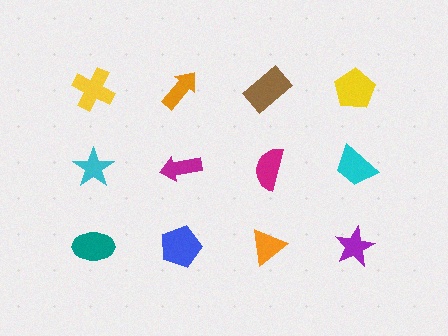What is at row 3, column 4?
A purple star.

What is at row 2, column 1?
A cyan star.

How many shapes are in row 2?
4 shapes.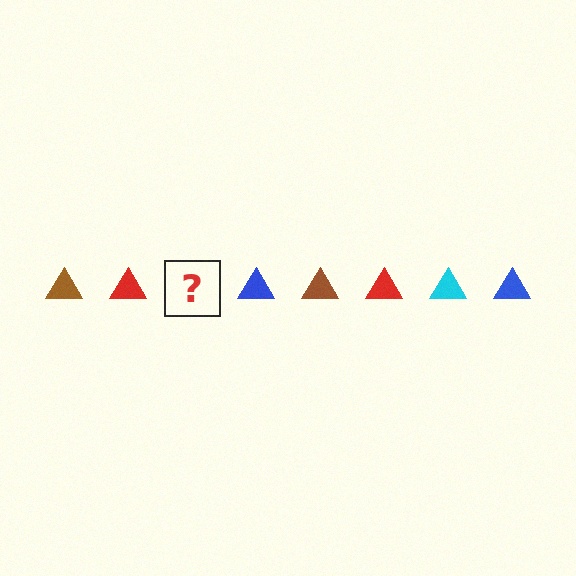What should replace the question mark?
The question mark should be replaced with a cyan triangle.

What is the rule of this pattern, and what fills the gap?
The rule is that the pattern cycles through brown, red, cyan, blue triangles. The gap should be filled with a cyan triangle.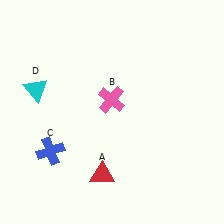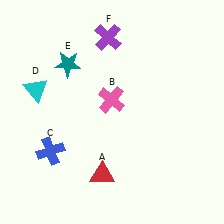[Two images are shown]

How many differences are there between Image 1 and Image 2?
There are 2 differences between the two images.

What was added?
A teal star (E), a purple cross (F) were added in Image 2.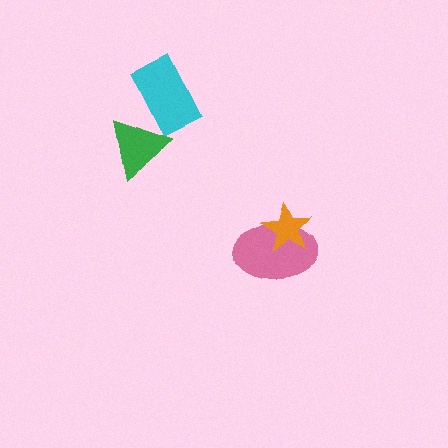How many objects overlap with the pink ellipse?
1 object overlaps with the pink ellipse.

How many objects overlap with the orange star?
1 object overlaps with the orange star.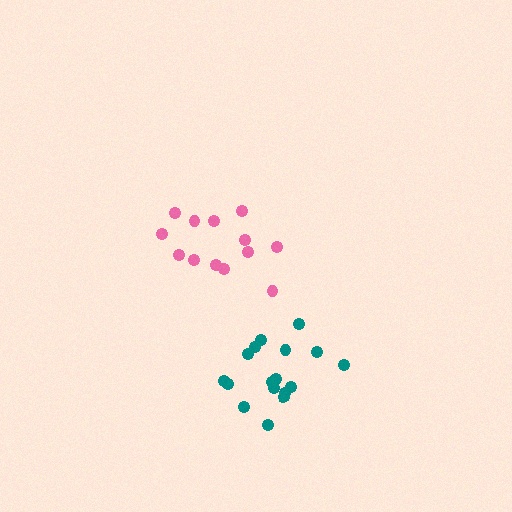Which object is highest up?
The pink cluster is topmost.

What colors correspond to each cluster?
The clusters are colored: pink, teal.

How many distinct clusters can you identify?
There are 2 distinct clusters.